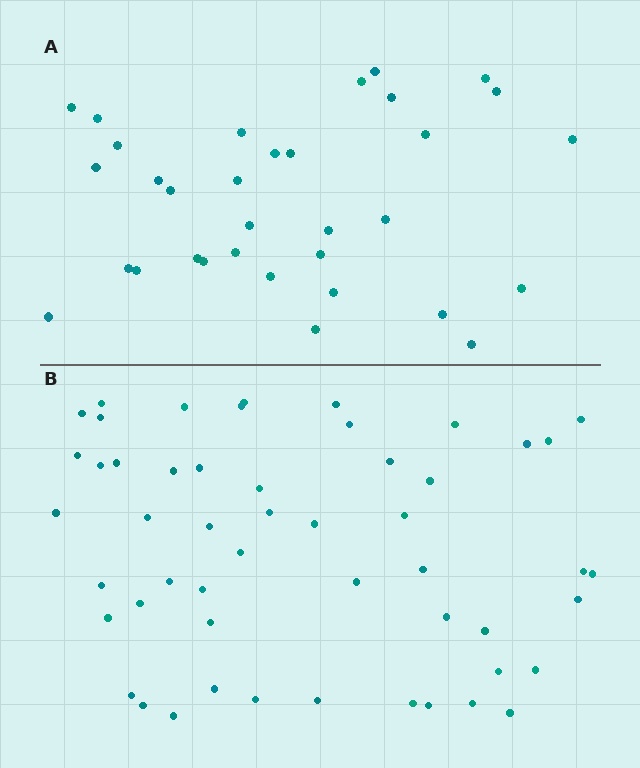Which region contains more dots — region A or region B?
Region B (the bottom region) has more dots.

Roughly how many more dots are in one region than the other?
Region B has approximately 20 more dots than region A.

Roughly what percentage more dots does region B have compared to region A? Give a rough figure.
About 60% more.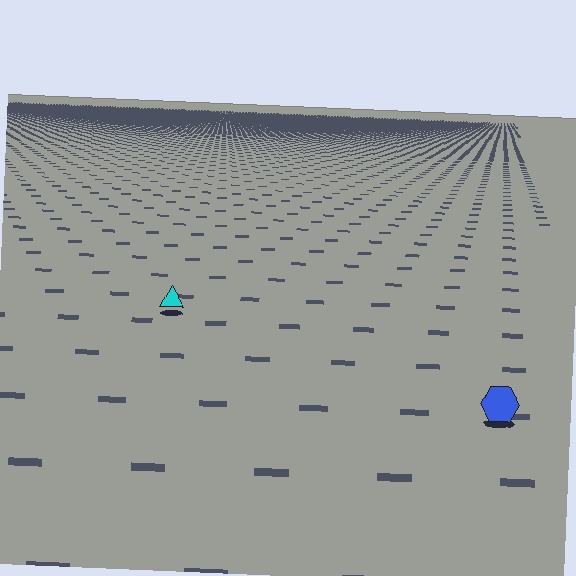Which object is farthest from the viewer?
The cyan triangle is farthest from the viewer. It appears smaller and the ground texture around it is denser.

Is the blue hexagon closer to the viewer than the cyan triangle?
Yes. The blue hexagon is closer — you can tell from the texture gradient: the ground texture is coarser near it.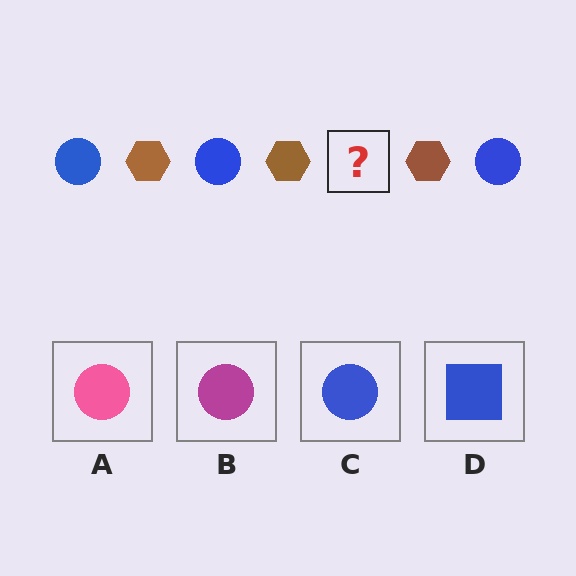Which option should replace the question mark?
Option C.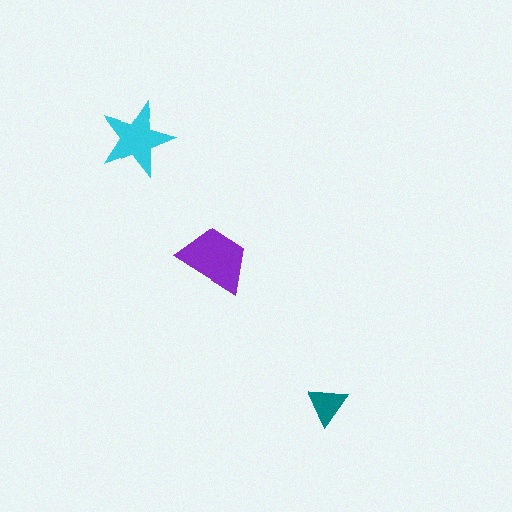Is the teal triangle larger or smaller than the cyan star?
Smaller.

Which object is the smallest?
The teal triangle.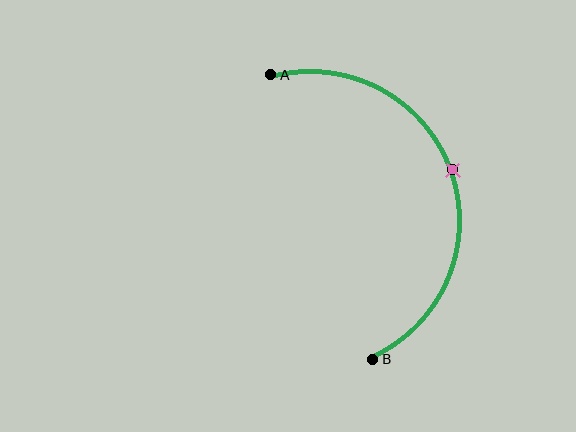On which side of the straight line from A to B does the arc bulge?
The arc bulges to the right of the straight line connecting A and B.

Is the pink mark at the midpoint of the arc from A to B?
Yes. The pink mark lies on the arc at equal arc-length from both A and B — it is the arc midpoint.